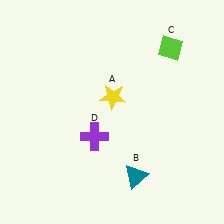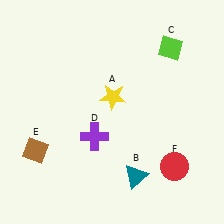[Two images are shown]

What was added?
A brown diamond (E), a red circle (F) were added in Image 2.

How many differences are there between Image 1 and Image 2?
There are 2 differences between the two images.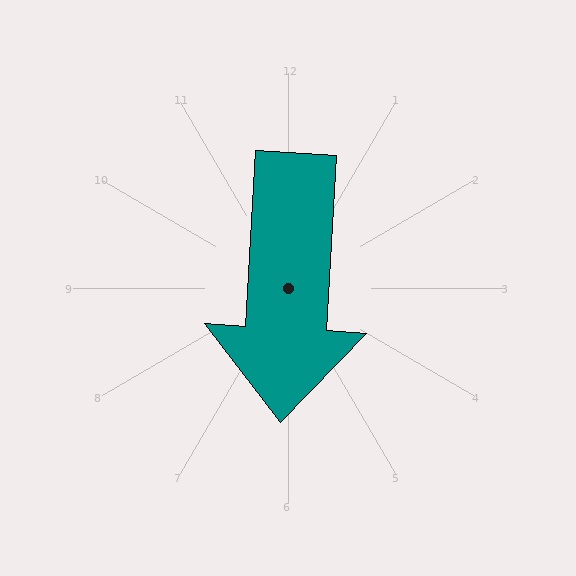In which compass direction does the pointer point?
South.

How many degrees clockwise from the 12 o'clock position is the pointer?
Approximately 183 degrees.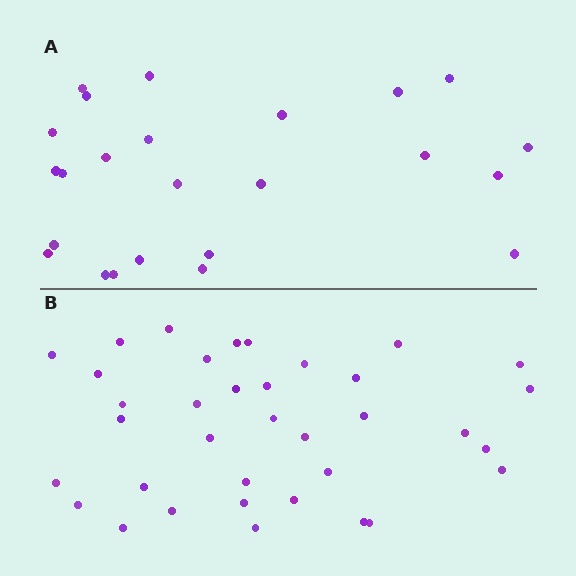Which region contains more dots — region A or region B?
Region B (the bottom region) has more dots.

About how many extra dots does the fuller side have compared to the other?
Region B has roughly 12 or so more dots than region A.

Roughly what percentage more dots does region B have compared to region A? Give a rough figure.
About 50% more.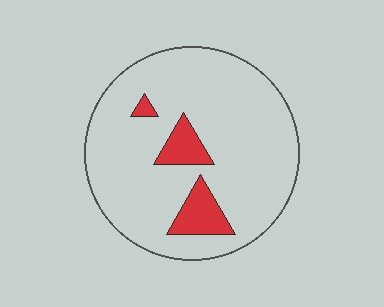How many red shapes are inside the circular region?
3.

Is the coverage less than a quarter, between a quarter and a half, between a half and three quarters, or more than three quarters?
Less than a quarter.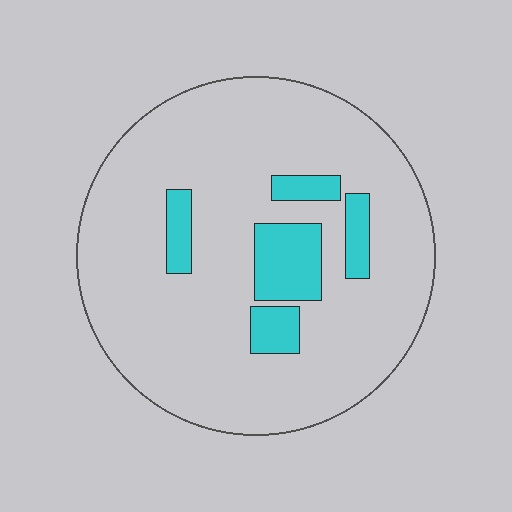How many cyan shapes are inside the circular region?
5.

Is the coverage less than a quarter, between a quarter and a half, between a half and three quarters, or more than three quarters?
Less than a quarter.